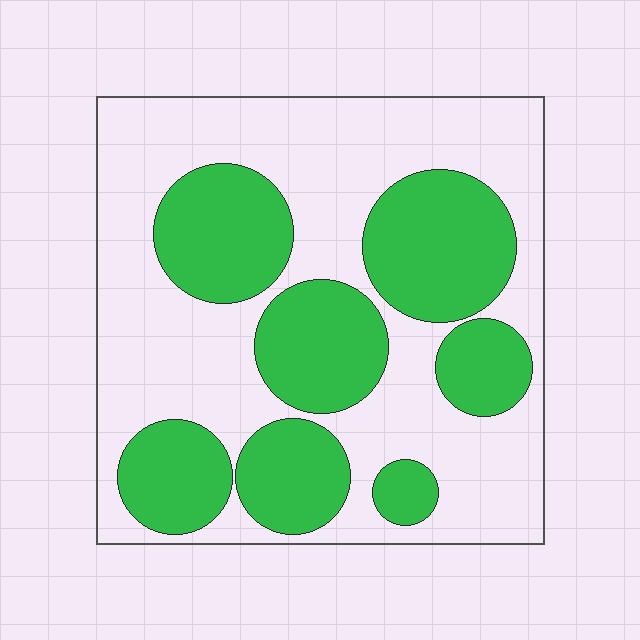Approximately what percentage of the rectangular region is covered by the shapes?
Approximately 40%.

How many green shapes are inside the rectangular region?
7.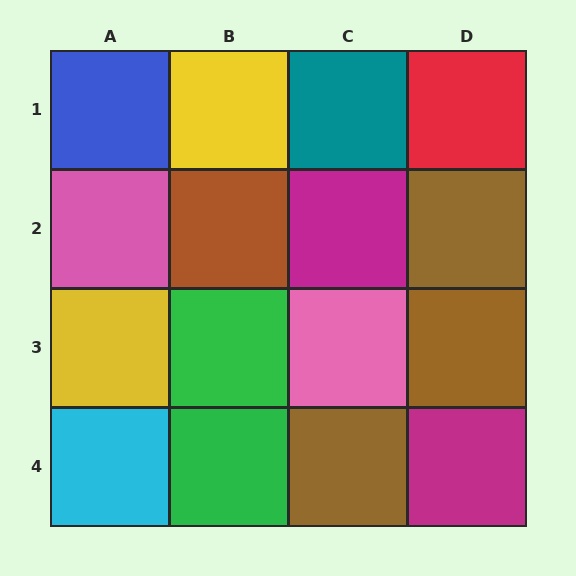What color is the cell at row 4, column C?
Brown.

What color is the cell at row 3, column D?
Brown.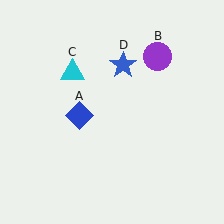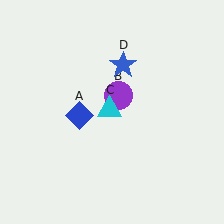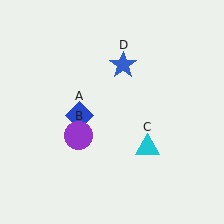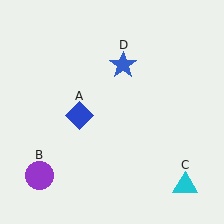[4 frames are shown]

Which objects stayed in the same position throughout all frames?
Blue diamond (object A) and blue star (object D) remained stationary.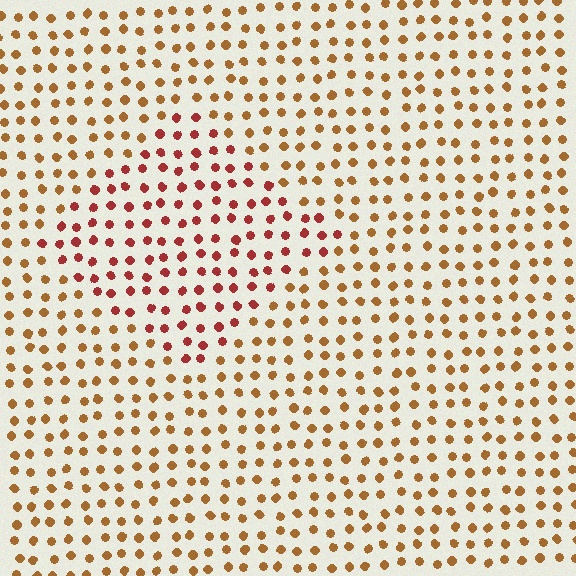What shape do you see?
I see a diamond.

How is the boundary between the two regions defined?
The boundary is defined purely by a slight shift in hue (about 33 degrees). Spacing, size, and orientation are identical on both sides.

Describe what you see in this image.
The image is filled with small brown elements in a uniform arrangement. A diamond-shaped region is visible where the elements are tinted to a slightly different hue, forming a subtle color boundary.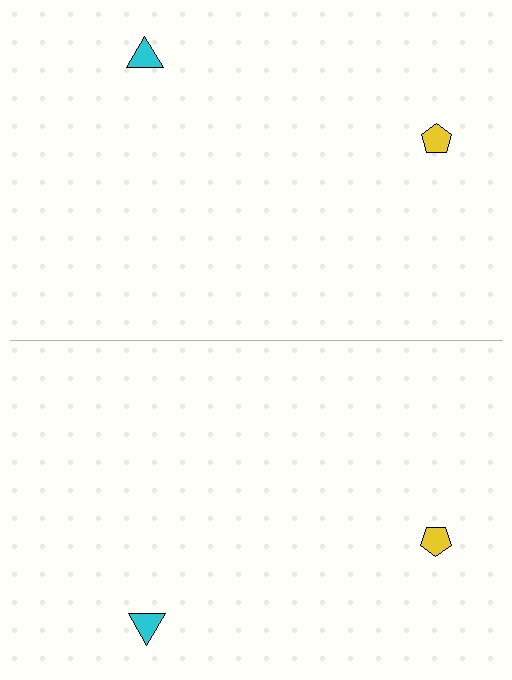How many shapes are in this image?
There are 4 shapes in this image.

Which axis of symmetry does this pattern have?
The pattern has a horizontal axis of symmetry running through the center of the image.